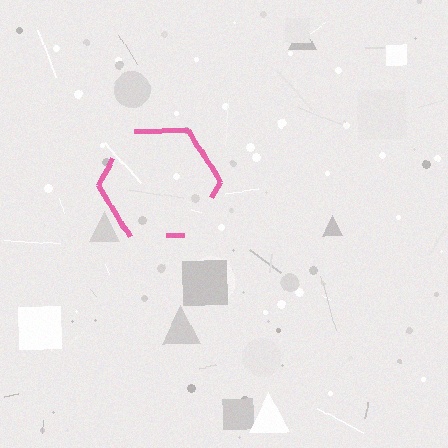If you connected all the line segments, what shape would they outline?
They would outline a hexagon.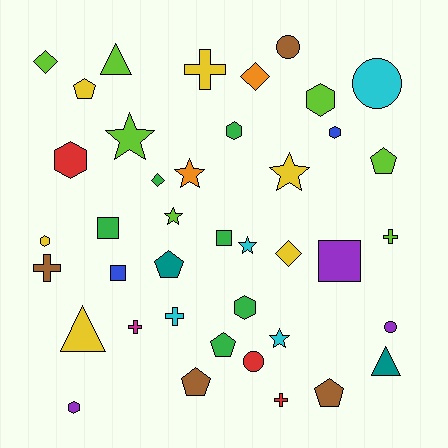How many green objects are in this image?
There are 6 green objects.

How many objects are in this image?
There are 40 objects.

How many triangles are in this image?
There are 3 triangles.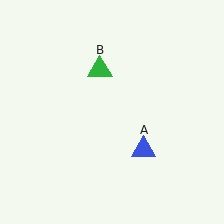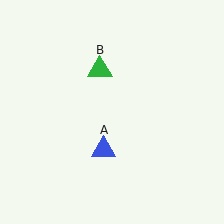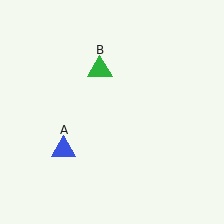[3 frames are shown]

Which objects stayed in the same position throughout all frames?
Green triangle (object B) remained stationary.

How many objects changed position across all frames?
1 object changed position: blue triangle (object A).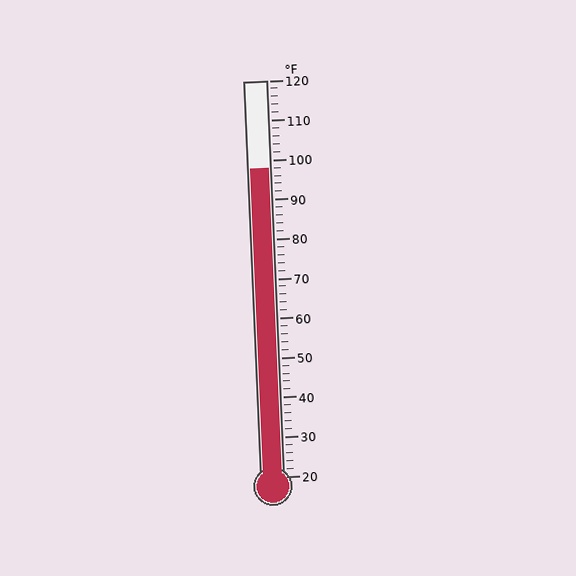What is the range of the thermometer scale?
The thermometer scale ranges from 20°F to 120°F.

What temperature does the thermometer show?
The thermometer shows approximately 98°F.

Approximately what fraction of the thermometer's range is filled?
The thermometer is filled to approximately 80% of its range.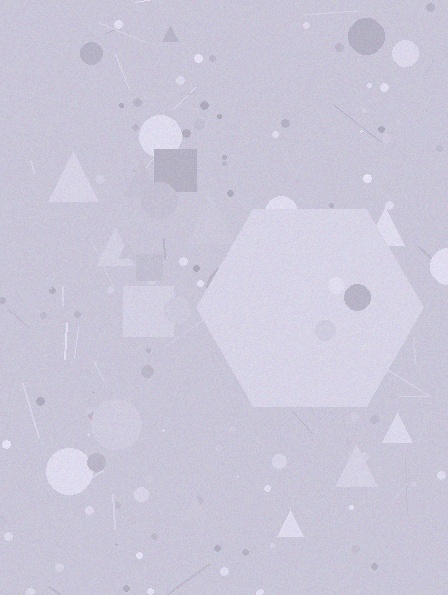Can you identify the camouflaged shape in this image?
The camouflaged shape is a hexagon.